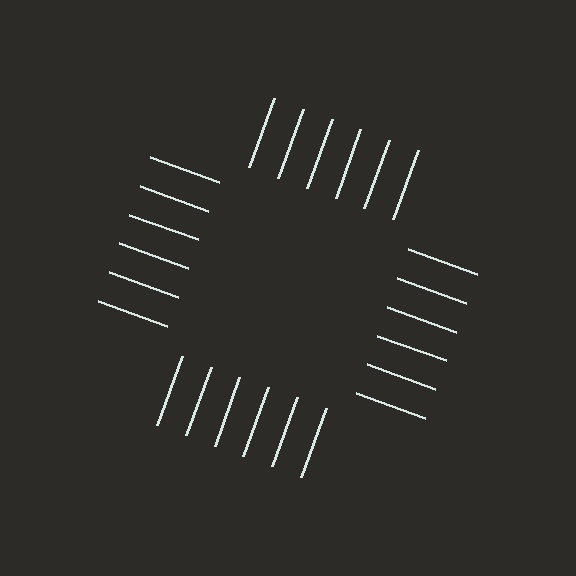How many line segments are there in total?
24 — 6 along each of the 4 edges.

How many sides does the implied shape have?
4 sides — the line-ends trace a square.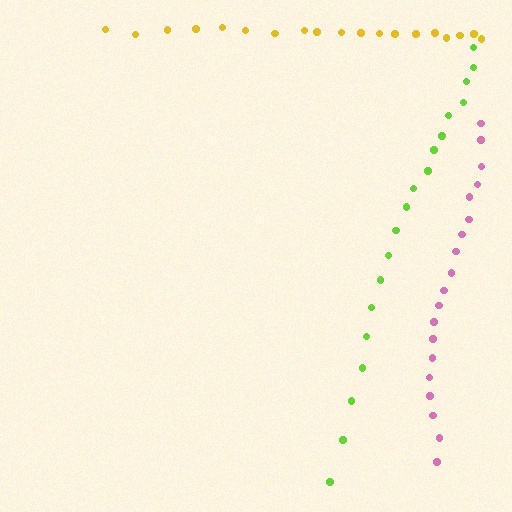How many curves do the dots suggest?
There are 3 distinct paths.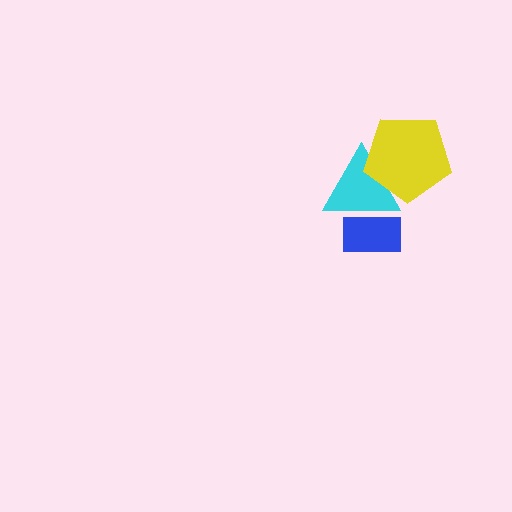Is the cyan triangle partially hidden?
Yes, it is partially covered by another shape.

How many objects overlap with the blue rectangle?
1 object overlaps with the blue rectangle.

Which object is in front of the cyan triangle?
The yellow pentagon is in front of the cyan triangle.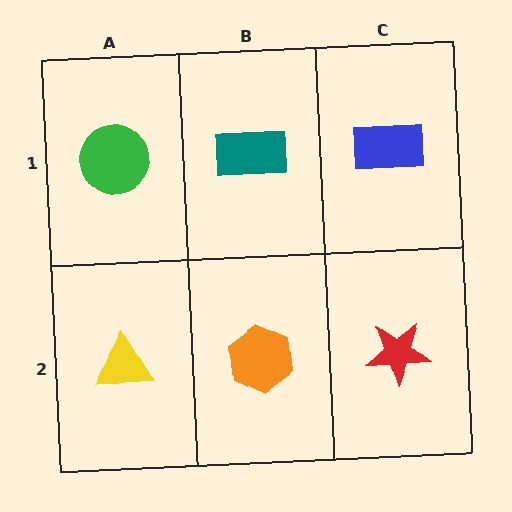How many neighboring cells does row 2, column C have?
2.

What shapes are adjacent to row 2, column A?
A green circle (row 1, column A), an orange hexagon (row 2, column B).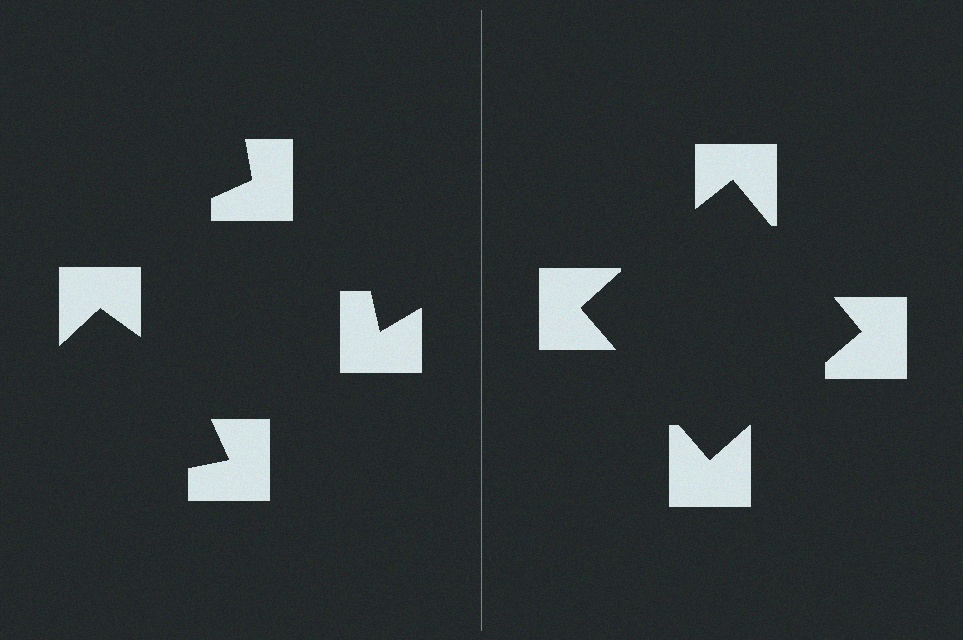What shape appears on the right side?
An illusory square.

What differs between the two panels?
The notched squares are positioned identically on both sides; only the wedge orientations differ. On the right they align to a square; on the left they are misaligned.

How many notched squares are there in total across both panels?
8 — 4 on each side.